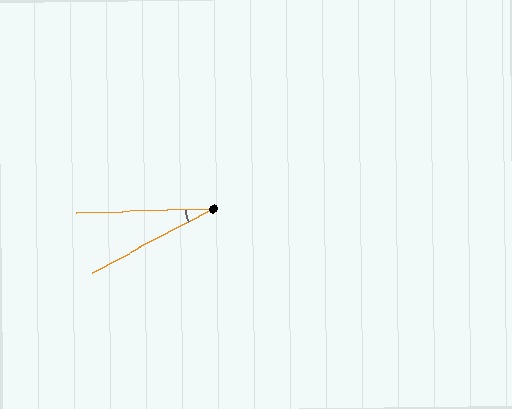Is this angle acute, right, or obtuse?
It is acute.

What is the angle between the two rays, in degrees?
Approximately 26 degrees.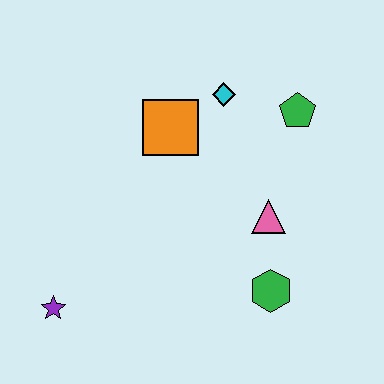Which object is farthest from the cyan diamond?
The purple star is farthest from the cyan diamond.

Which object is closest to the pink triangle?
The green hexagon is closest to the pink triangle.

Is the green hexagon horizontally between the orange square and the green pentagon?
Yes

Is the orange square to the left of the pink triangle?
Yes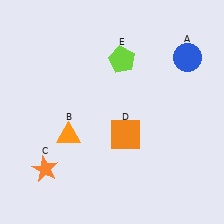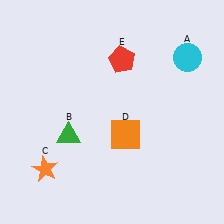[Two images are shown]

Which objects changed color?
A changed from blue to cyan. B changed from orange to green. E changed from lime to red.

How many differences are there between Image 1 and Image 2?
There are 3 differences between the two images.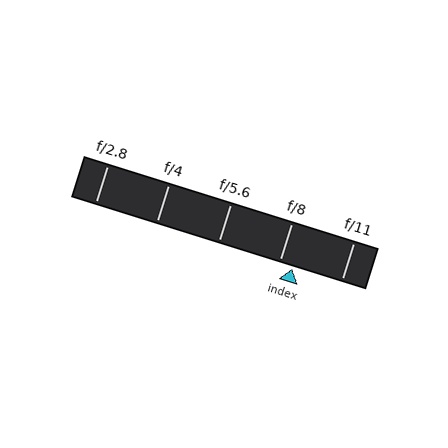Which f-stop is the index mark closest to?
The index mark is closest to f/8.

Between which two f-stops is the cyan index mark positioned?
The index mark is between f/8 and f/11.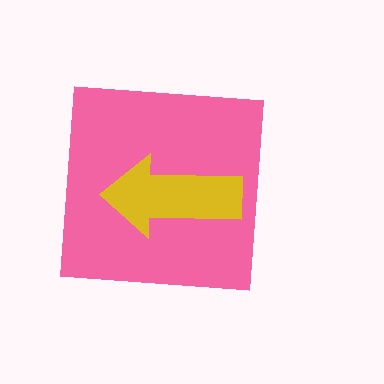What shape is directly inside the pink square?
The yellow arrow.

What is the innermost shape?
The yellow arrow.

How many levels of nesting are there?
2.